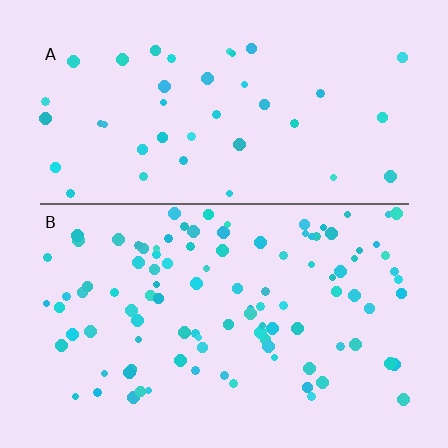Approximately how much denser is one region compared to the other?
Approximately 2.4× — region B over region A.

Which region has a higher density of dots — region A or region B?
B (the bottom).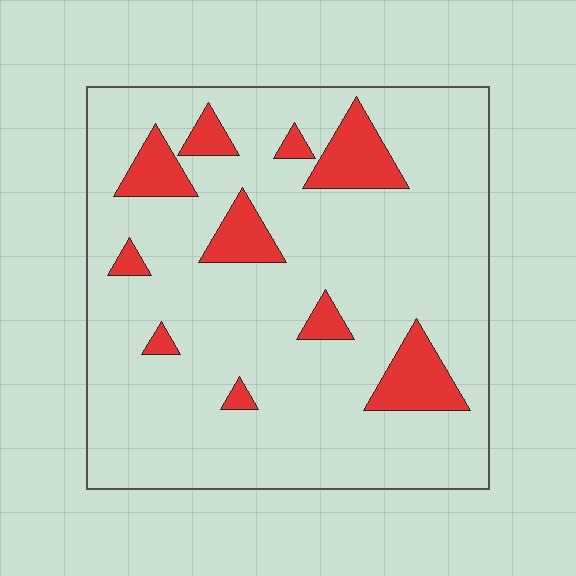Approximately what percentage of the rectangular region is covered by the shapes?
Approximately 15%.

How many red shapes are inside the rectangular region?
10.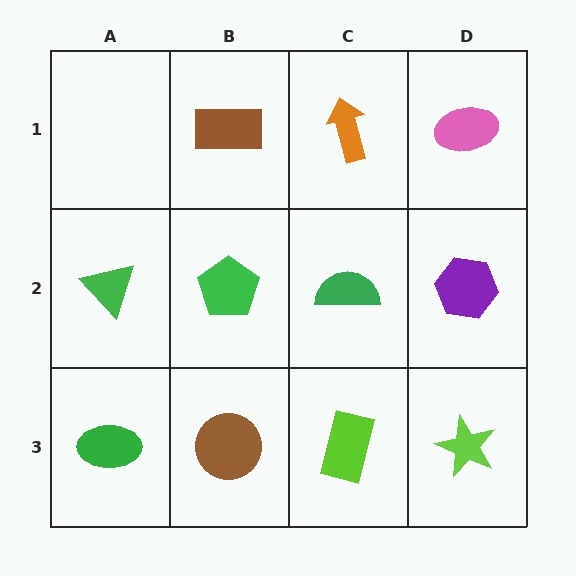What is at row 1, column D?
A pink ellipse.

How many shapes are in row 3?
4 shapes.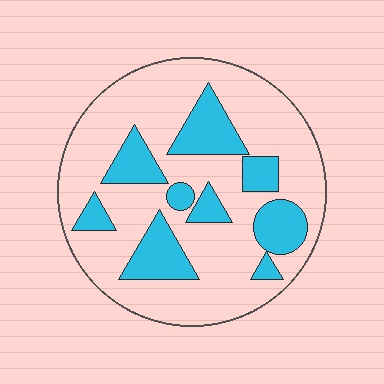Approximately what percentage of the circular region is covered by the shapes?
Approximately 25%.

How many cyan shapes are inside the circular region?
9.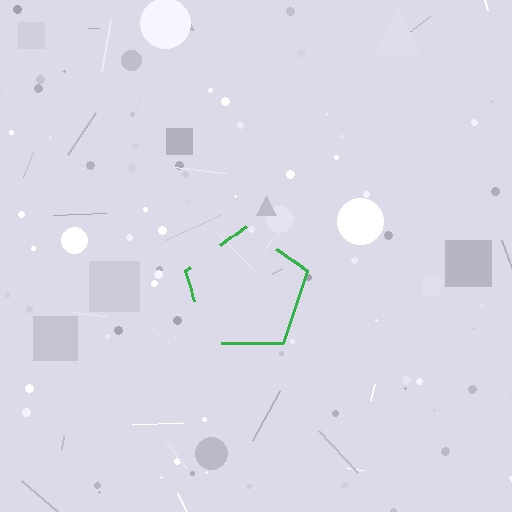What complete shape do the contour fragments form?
The contour fragments form a pentagon.